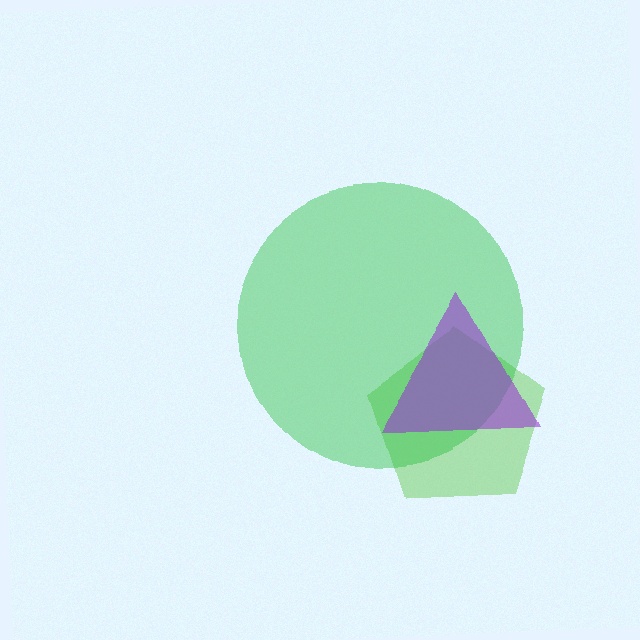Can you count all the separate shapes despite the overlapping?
Yes, there are 3 separate shapes.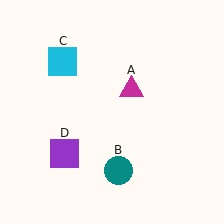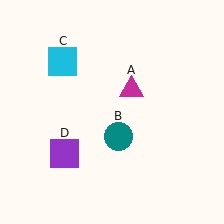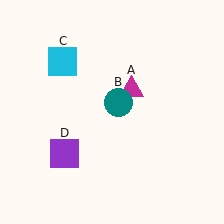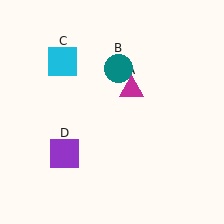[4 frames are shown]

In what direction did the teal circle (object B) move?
The teal circle (object B) moved up.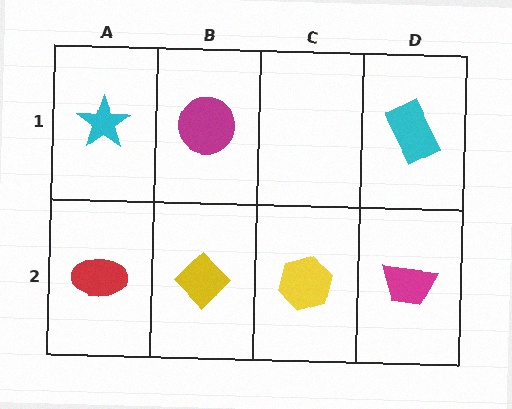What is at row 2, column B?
A yellow diamond.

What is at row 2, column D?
A magenta trapezoid.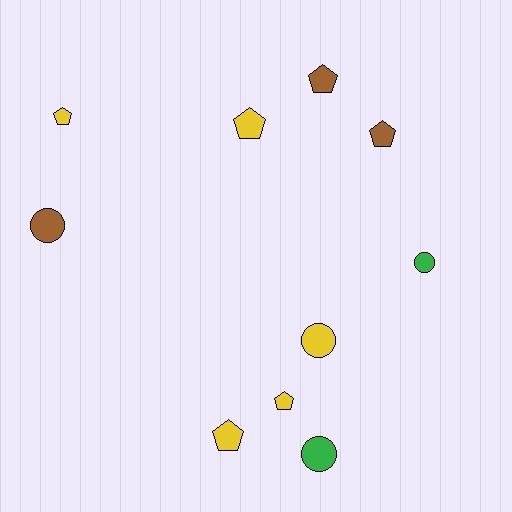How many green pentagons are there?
There are no green pentagons.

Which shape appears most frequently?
Pentagon, with 6 objects.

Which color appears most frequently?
Yellow, with 5 objects.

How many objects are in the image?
There are 10 objects.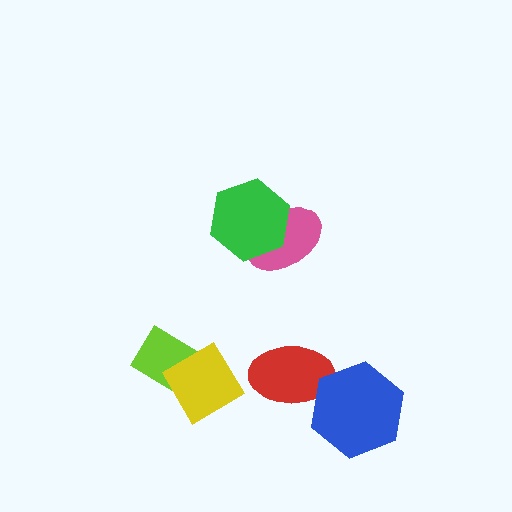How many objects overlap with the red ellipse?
1 object overlaps with the red ellipse.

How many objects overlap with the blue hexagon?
1 object overlaps with the blue hexagon.